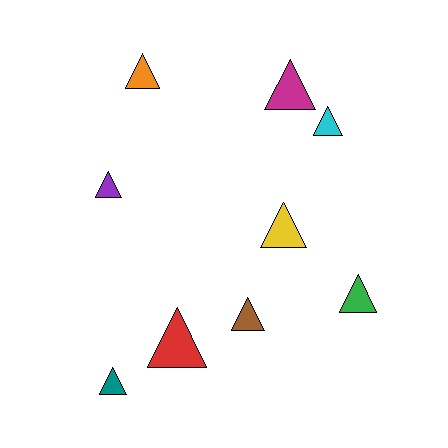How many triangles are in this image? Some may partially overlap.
There are 9 triangles.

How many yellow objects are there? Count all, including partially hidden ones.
There is 1 yellow object.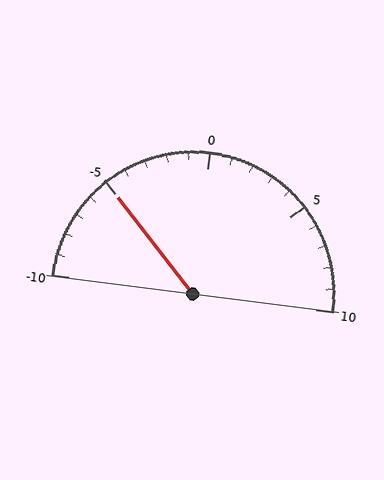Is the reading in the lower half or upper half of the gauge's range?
The reading is in the lower half of the range (-10 to 10).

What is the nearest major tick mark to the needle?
The nearest major tick mark is -5.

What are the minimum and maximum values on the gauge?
The gauge ranges from -10 to 10.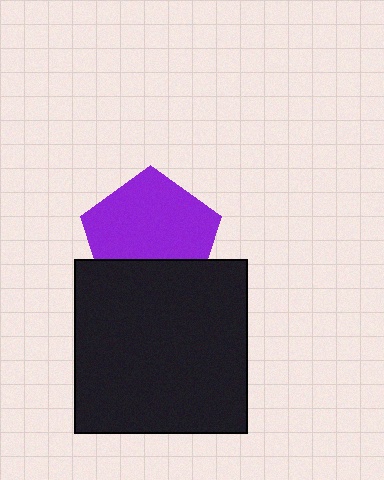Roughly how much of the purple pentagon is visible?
Most of it is visible (roughly 69%).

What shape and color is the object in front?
The object in front is a black square.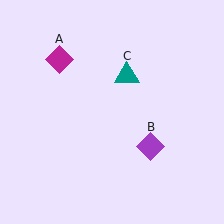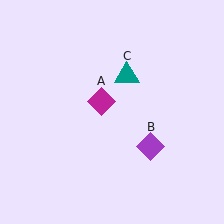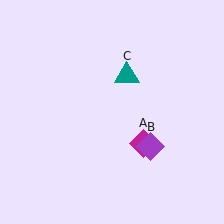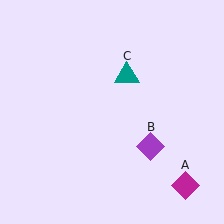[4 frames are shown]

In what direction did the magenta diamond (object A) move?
The magenta diamond (object A) moved down and to the right.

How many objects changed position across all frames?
1 object changed position: magenta diamond (object A).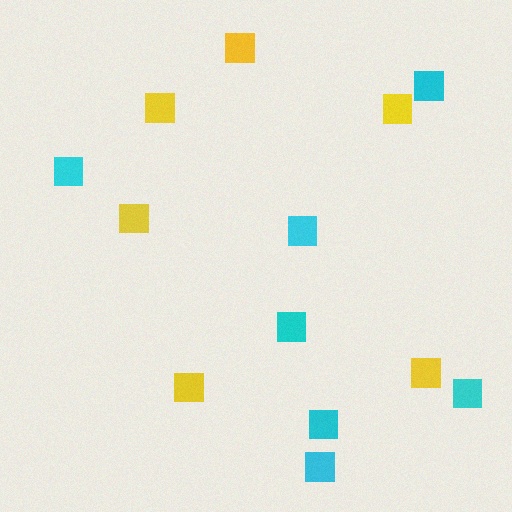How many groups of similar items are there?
There are 2 groups: one group of yellow squares (6) and one group of cyan squares (7).